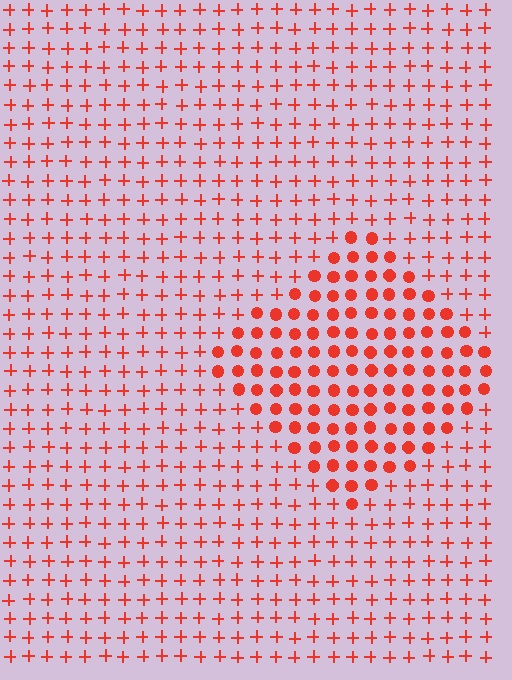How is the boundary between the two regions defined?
The boundary is defined by a change in element shape: circles inside vs. plus signs outside. All elements share the same color and spacing.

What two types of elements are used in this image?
The image uses circles inside the diamond region and plus signs outside it.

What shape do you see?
I see a diamond.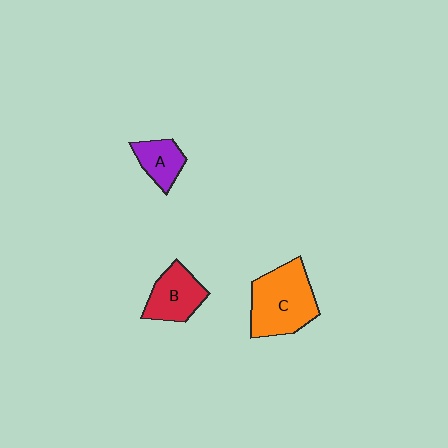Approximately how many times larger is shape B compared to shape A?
Approximately 1.4 times.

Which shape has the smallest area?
Shape A (purple).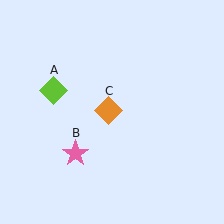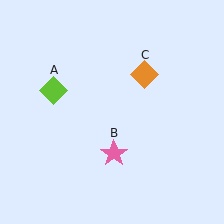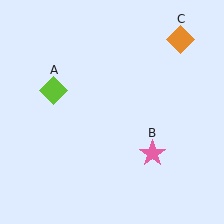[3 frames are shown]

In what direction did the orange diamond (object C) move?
The orange diamond (object C) moved up and to the right.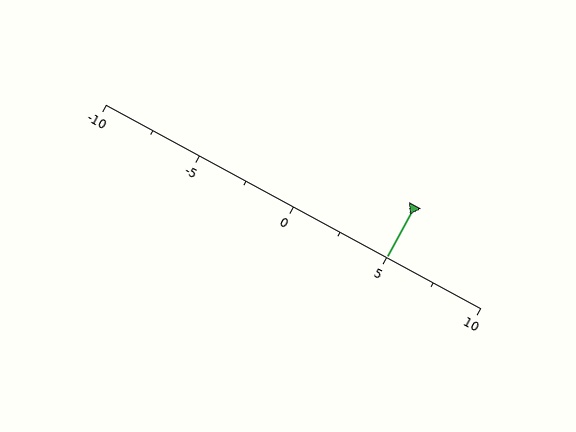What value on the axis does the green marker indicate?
The marker indicates approximately 5.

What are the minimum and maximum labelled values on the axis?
The axis runs from -10 to 10.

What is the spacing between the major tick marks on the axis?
The major ticks are spaced 5 apart.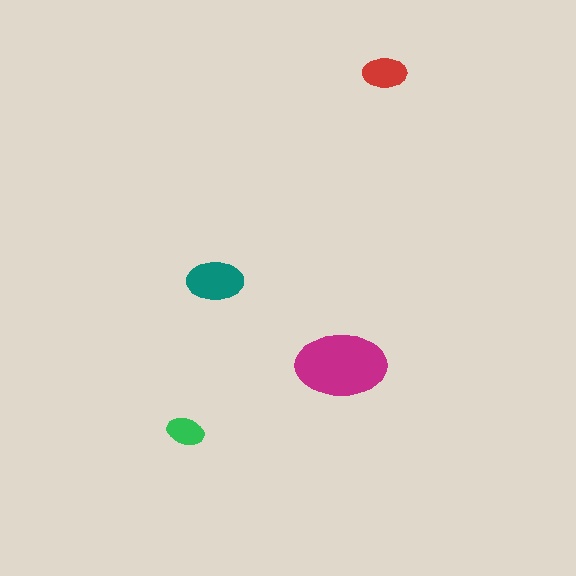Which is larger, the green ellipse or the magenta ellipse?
The magenta one.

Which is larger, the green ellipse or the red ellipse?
The red one.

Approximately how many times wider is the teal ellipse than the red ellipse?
About 1.5 times wider.